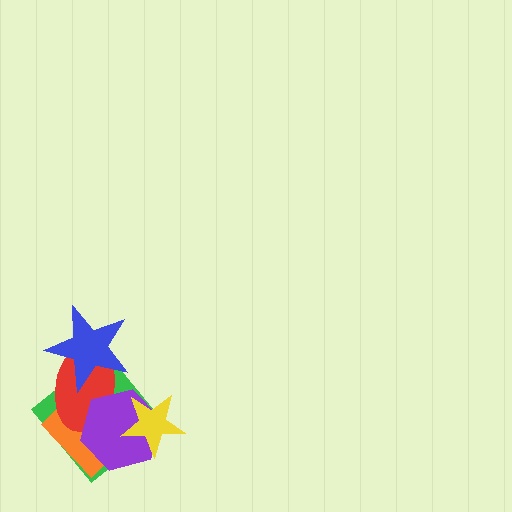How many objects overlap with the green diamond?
5 objects overlap with the green diamond.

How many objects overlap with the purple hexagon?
4 objects overlap with the purple hexagon.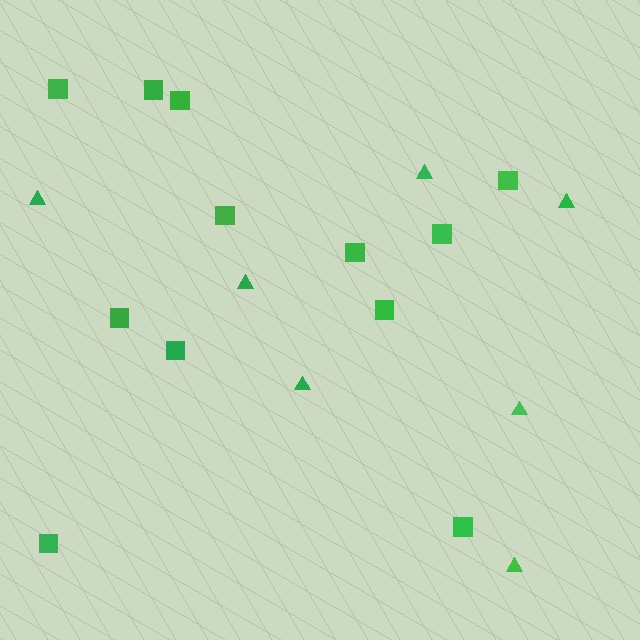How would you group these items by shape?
There are 2 groups: one group of squares (12) and one group of triangles (7).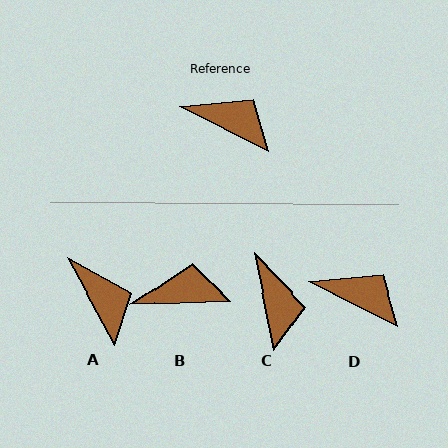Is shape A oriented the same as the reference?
No, it is off by about 34 degrees.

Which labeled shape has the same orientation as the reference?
D.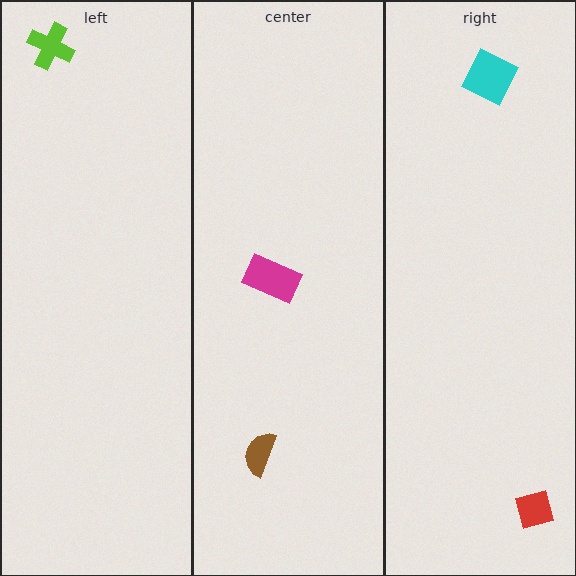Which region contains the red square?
The right region.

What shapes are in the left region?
The lime cross.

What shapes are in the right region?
The cyan square, the red square.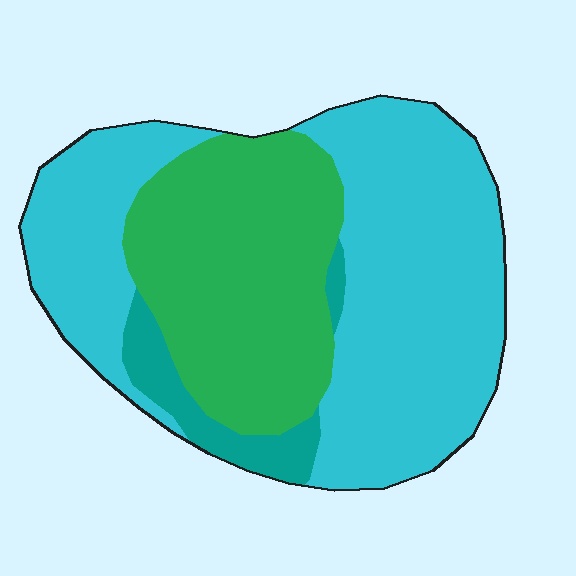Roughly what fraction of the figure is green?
Green takes up about one third (1/3) of the figure.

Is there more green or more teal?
Green.